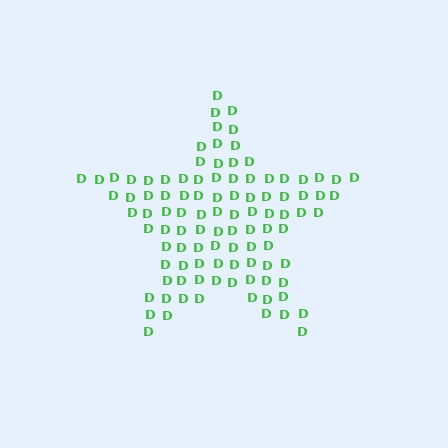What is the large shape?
The large shape is a star.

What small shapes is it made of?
It is made of small letter D's.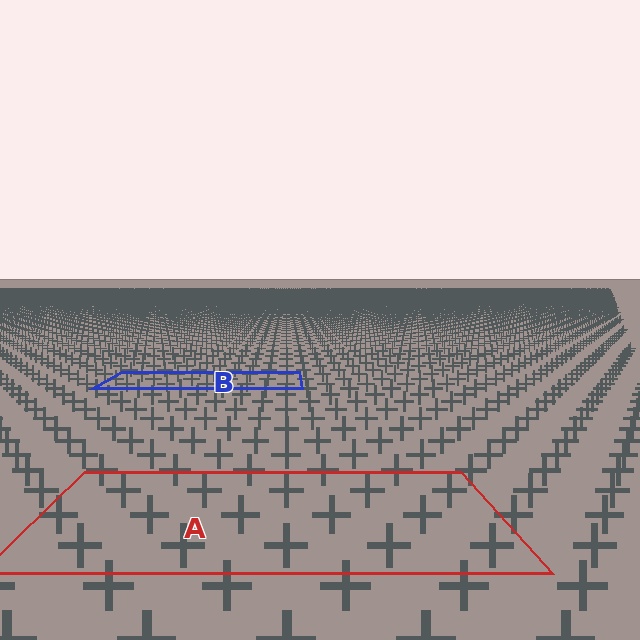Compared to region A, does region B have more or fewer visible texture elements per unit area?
Region B has more texture elements per unit area — they are packed more densely because it is farther away.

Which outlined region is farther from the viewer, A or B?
Region B is farther from the viewer — the texture elements inside it appear smaller and more densely packed.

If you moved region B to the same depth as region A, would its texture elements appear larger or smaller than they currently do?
They would appear larger. At a closer depth, the same texture elements are projected at a bigger on-screen size.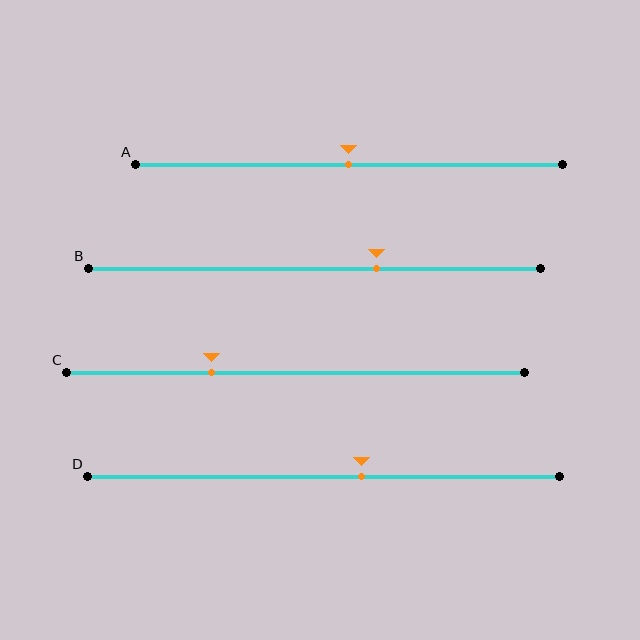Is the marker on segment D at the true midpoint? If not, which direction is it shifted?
No, the marker on segment D is shifted to the right by about 8% of the segment length.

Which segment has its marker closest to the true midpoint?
Segment A has its marker closest to the true midpoint.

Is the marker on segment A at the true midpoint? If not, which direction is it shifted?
Yes, the marker on segment A is at the true midpoint.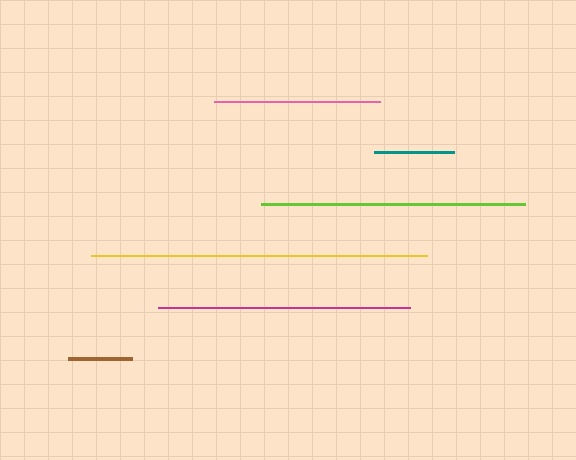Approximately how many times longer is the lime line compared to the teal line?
The lime line is approximately 3.3 times the length of the teal line.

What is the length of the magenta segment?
The magenta segment is approximately 252 pixels long.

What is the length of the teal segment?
The teal segment is approximately 80 pixels long.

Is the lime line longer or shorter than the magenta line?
The lime line is longer than the magenta line.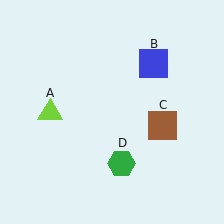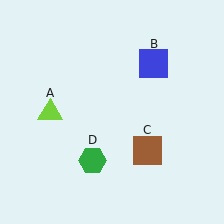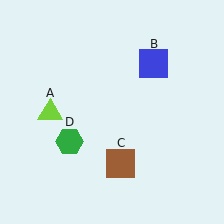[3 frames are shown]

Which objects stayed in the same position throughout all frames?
Lime triangle (object A) and blue square (object B) remained stationary.